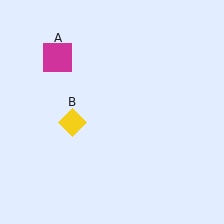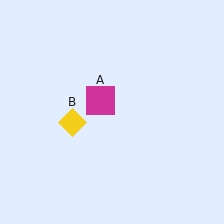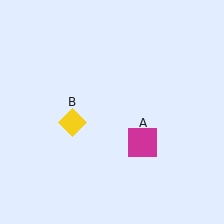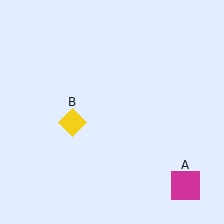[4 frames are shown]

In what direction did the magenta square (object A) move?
The magenta square (object A) moved down and to the right.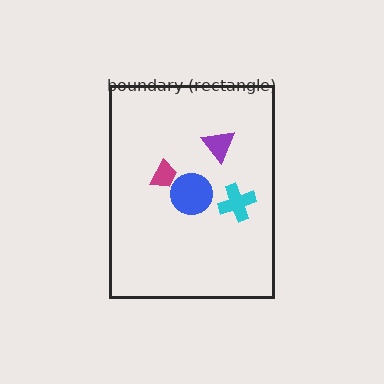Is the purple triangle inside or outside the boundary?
Inside.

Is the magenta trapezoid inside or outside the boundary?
Inside.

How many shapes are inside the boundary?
4 inside, 0 outside.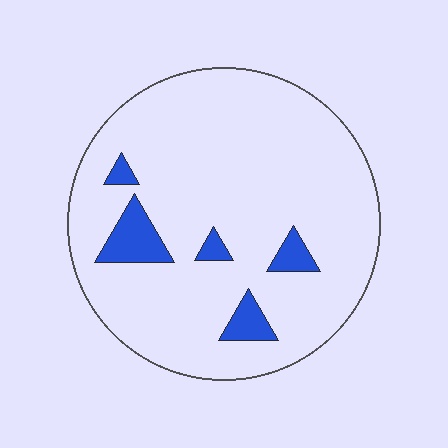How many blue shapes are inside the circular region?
5.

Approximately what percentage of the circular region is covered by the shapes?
Approximately 10%.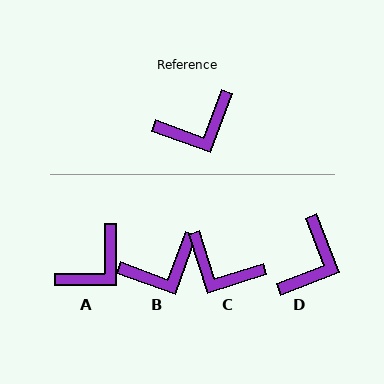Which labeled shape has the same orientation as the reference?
B.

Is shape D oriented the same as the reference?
No, it is off by about 42 degrees.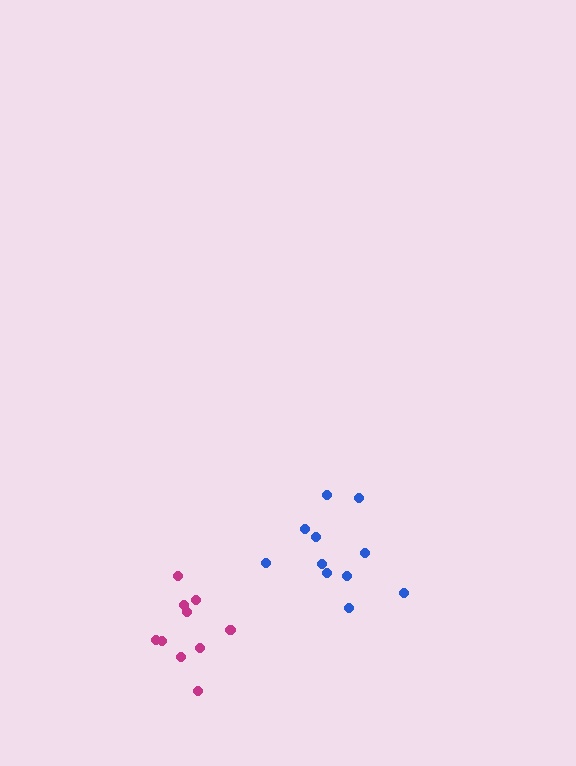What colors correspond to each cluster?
The clusters are colored: blue, magenta.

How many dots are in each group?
Group 1: 11 dots, Group 2: 10 dots (21 total).